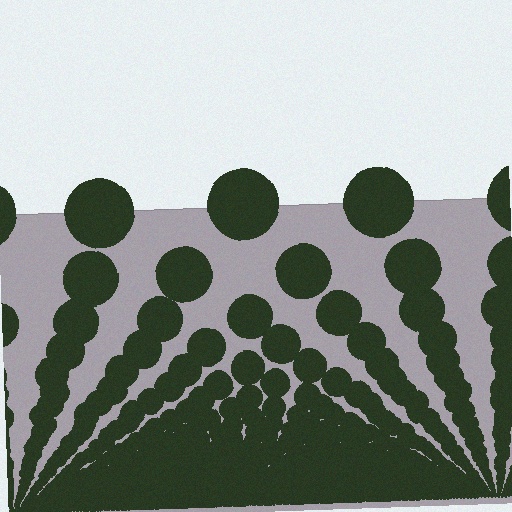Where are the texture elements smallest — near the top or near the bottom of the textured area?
Near the bottom.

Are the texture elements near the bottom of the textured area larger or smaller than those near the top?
Smaller. The gradient is inverted — elements near the bottom are smaller and denser.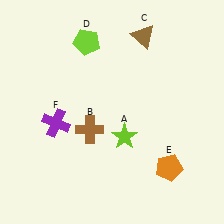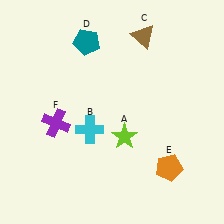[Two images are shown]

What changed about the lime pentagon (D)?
In Image 1, D is lime. In Image 2, it changed to teal.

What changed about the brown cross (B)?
In Image 1, B is brown. In Image 2, it changed to cyan.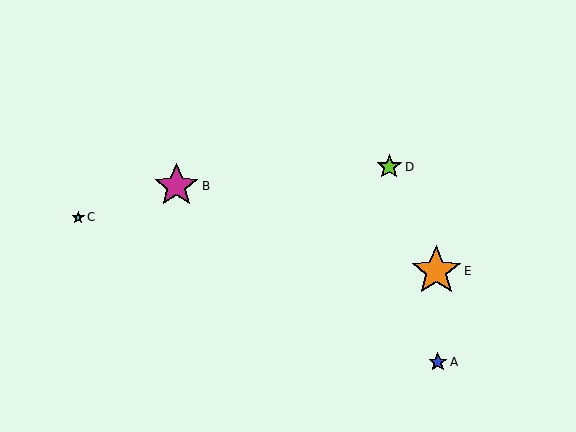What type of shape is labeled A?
Shape A is a blue star.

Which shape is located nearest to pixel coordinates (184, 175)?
The magenta star (labeled B) at (176, 186) is nearest to that location.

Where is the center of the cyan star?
The center of the cyan star is at (78, 218).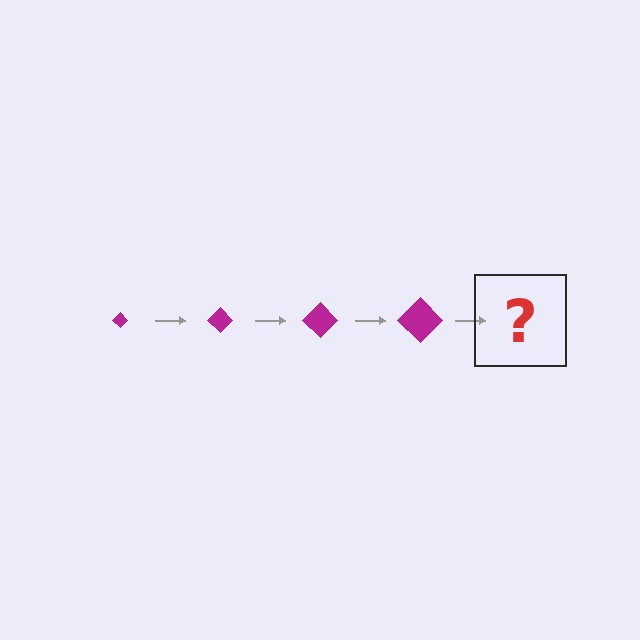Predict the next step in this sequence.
The next step is a magenta diamond, larger than the previous one.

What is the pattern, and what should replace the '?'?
The pattern is that the diamond gets progressively larger each step. The '?' should be a magenta diamond, larger than the previous one.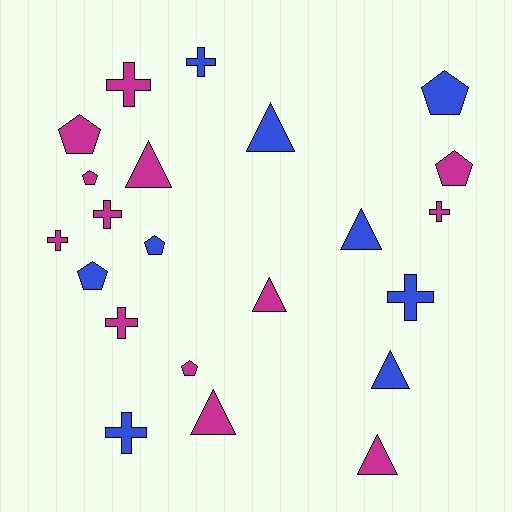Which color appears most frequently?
Magenta, with 13 objects.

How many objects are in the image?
There are 22 objects.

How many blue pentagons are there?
There are 3 blue pentagons.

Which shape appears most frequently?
Cross, with 8 objects.